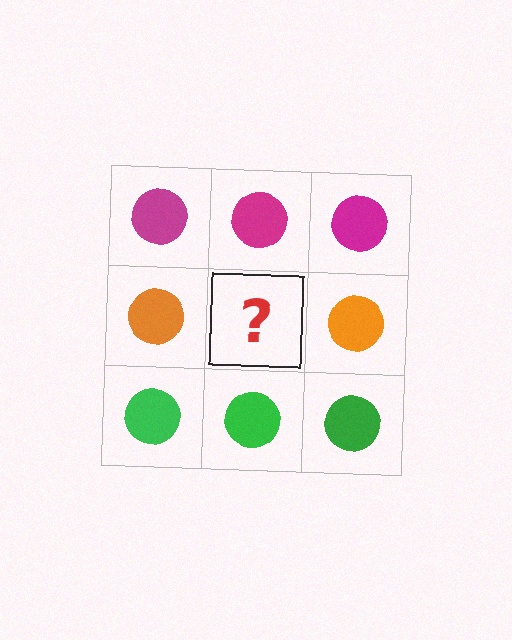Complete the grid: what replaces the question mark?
The question mark should be replaced with an orange circle.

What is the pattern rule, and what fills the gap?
The rule is that each row has a consistent color. The gap should be filled with an orange circle.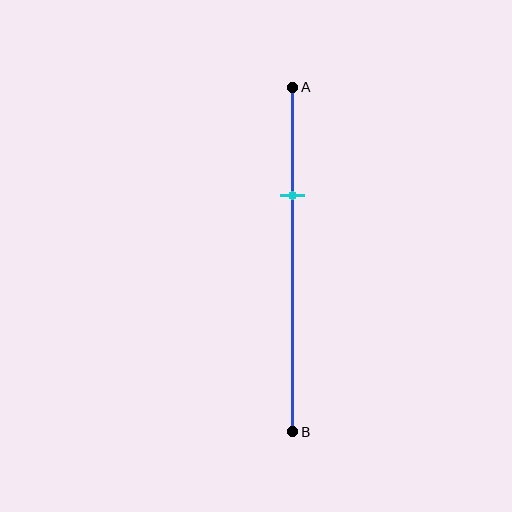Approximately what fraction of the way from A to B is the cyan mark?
The cyan mark is approximately 30% of the way from A to B.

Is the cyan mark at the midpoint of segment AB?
No, the mark is at about 30% from A, not at the 50% midpoint.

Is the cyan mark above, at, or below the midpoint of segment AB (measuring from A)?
The cyan mark is above the midpoint of segment AB.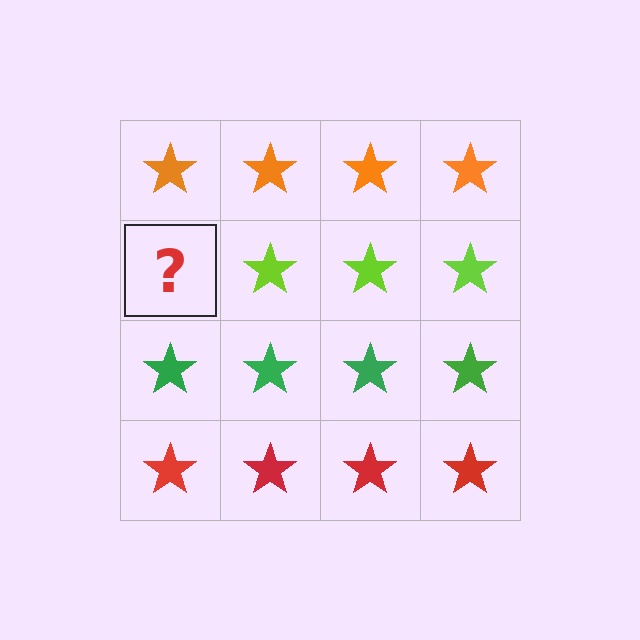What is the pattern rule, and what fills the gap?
The rule is that each row has a consistent color. The gap should be filled with a lime star.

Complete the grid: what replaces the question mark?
The question mark should be replaced with a lime star.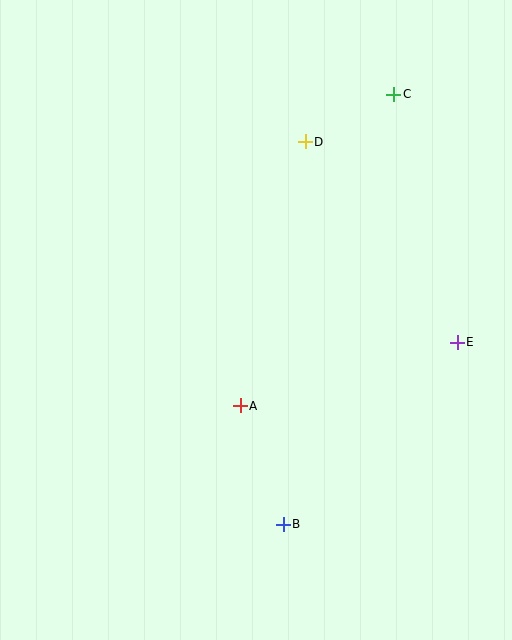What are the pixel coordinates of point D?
Point D is at (305, 142).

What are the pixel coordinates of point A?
Point A is at (240, 406).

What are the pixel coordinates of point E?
Point E is at (457, 342).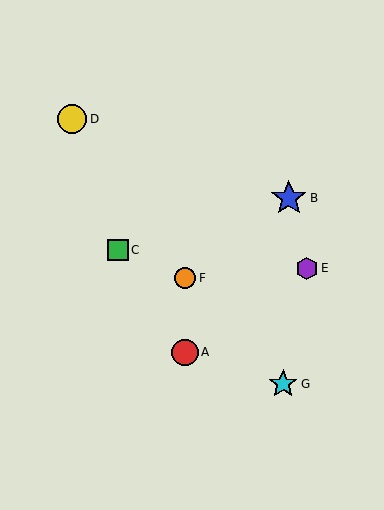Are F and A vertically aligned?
Yes, both are at x≈185.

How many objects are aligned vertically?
2 objects (A, F) are aligned vertically.